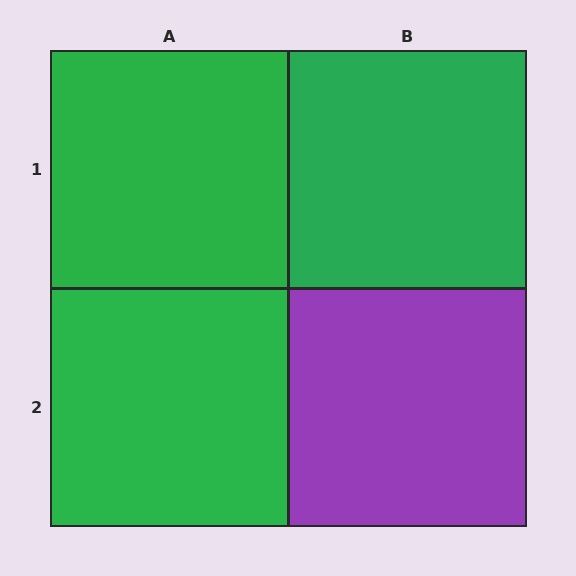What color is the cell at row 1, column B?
Green.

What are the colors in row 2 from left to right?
Green, purple.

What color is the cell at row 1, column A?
Green.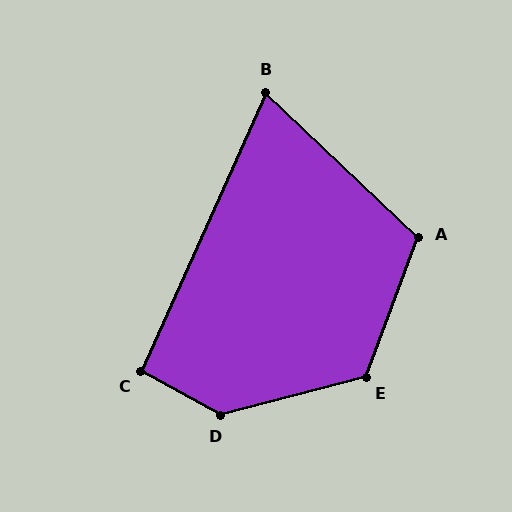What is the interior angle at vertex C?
Approximately 95 degrees (approximately right).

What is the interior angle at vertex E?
Approximately 125 degrees (obtuse).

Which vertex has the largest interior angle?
D, at approximately 136 degrees.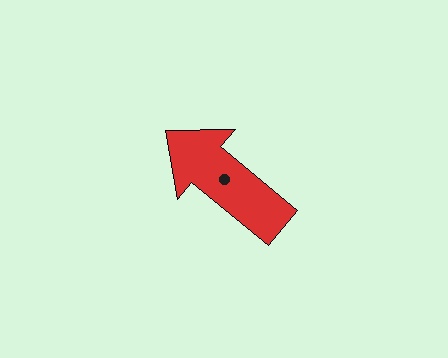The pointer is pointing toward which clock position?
Roughly 10 o'clock.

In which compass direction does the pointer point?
Northwest.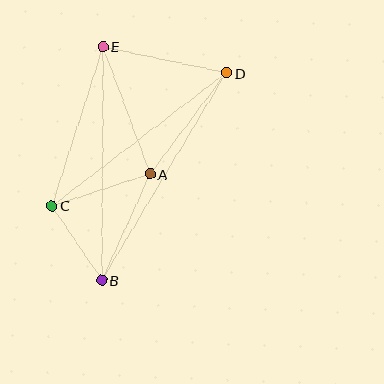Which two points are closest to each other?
Points B and C are closest to each other.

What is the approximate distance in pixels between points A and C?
The distance between A and C is approximately 103 pixels.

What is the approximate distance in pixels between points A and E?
The distance between A and E is approximately 136 pixels.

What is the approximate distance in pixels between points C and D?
The distance between C and D is approximately 219 pixels.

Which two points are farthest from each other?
Points B and D are farthest from each other.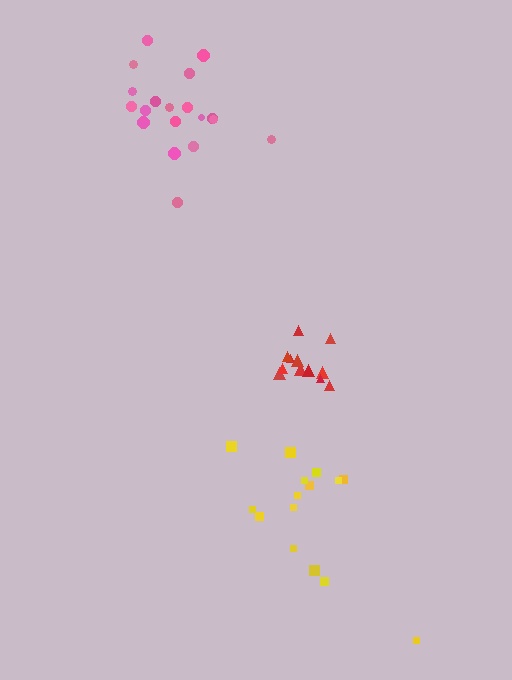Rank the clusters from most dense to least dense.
red, pink, yellow.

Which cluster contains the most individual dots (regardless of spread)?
Pink (19).